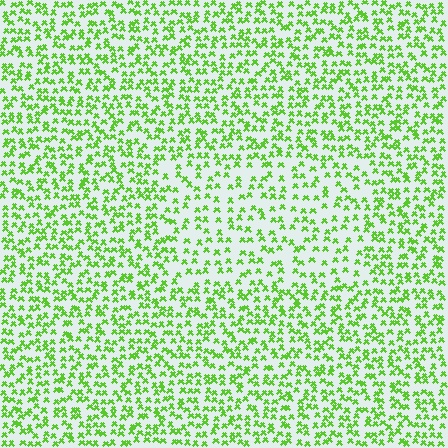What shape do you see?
I see a rectangle.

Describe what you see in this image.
The image contains small lime elements arranged at two different densities. A rectangle-shaped region is visible where the elements are less densely packed than the surrounding area.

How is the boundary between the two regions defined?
The boundary is defined by a change in element density (approximately 1.6x ratio). All elements are the same color, size, and shape.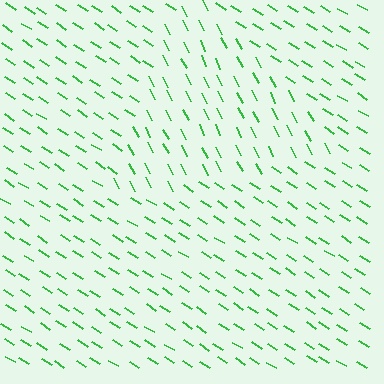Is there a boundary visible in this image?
Yes, there is a texture boundary formed by a change in line orientation.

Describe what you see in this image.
The image is filled with small green line segments. A triangle region in the image has lines oriented differently from the surrounding lines, creating a visible texture boundary.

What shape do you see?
I see a triangle.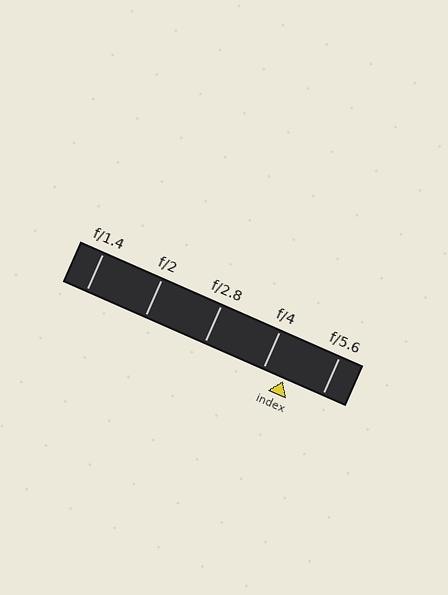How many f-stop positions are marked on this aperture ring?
There are 5 f-stop positions marked.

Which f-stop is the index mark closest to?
The index mark is closest to f/4.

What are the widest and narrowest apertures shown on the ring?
The widest aperture shown is f/1.4 and the narrowest is f/5.6.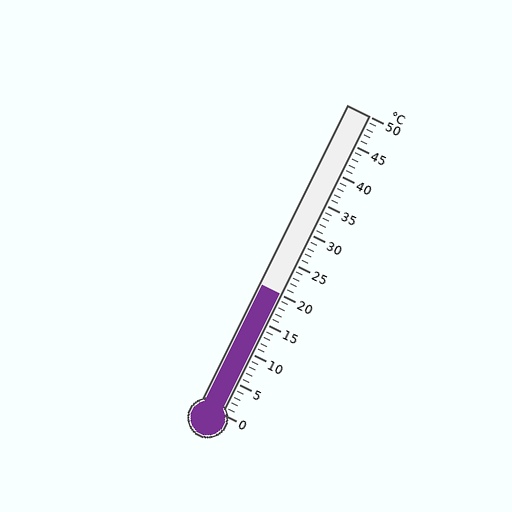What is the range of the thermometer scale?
The thermometer scale ranges from 0°C to 50°C.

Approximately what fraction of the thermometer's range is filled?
The thermometer is filled to approximately 40% of its range.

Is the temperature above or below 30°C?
The temperature is below 30°C.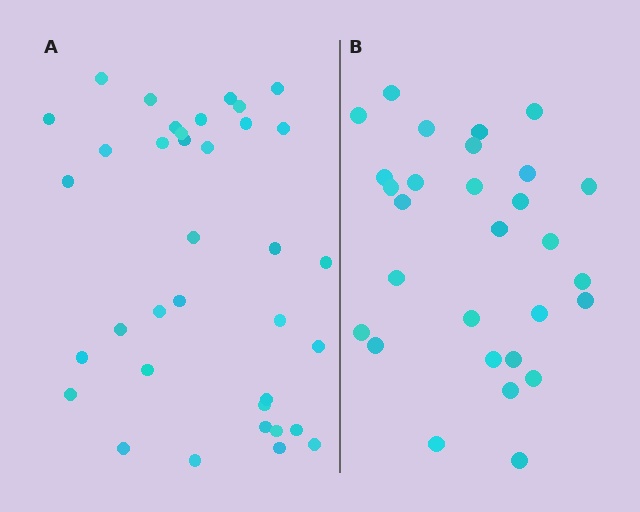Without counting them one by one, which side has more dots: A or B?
Region A (the left region) has more dots.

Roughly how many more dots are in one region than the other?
Region A has roughly 8 or so more dots than region B.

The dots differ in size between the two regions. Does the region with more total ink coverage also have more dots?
No. Region B has more total ink coverage because its dots are larger, but region A actually contains more individual dots. Total area can be misleading — the number of items is what matters here.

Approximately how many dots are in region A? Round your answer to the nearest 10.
About 40 dots. (The exact count is 36, which rounds to 40.)